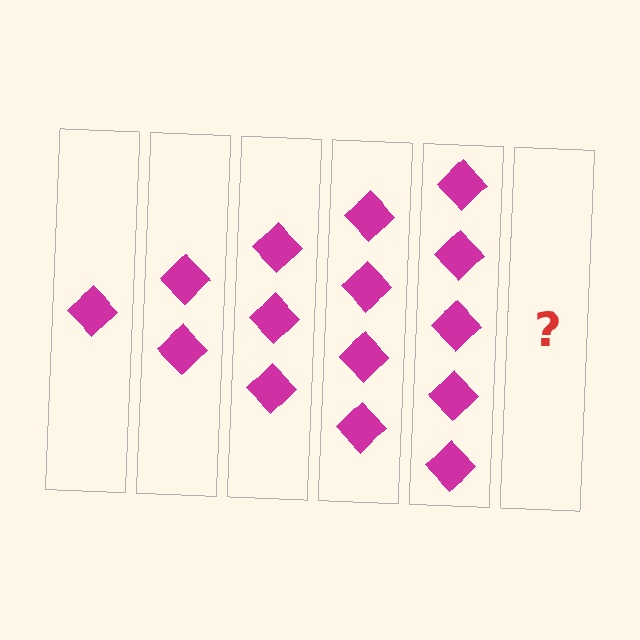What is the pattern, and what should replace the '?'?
The pattern is that each step adds one more diamond. The '?' should be 6 diamonds.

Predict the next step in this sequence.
The next step is 6 diamonds.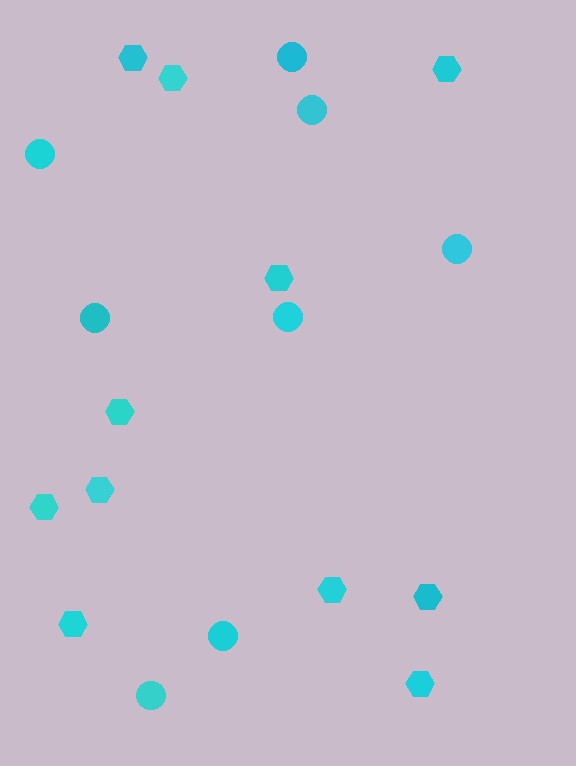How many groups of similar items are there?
There are 2 groups: one group of circles (8) and one group of hexagons (11).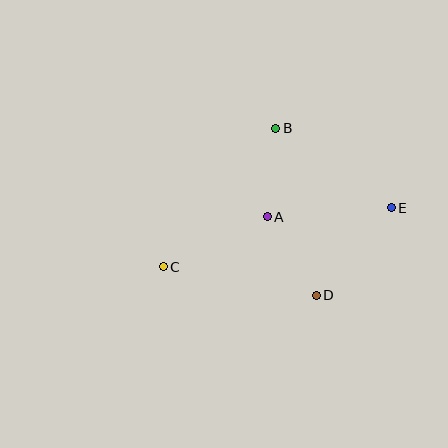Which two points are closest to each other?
Points A and B are closest to each other.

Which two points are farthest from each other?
Points C and E are farthest from each other.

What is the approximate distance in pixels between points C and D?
The distance between C and D is approximately 155 pixels.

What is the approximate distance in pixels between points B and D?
The distance between B and D is approximately 172 pixels.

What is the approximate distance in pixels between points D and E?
The distance between D and E is approximately 115 pixels.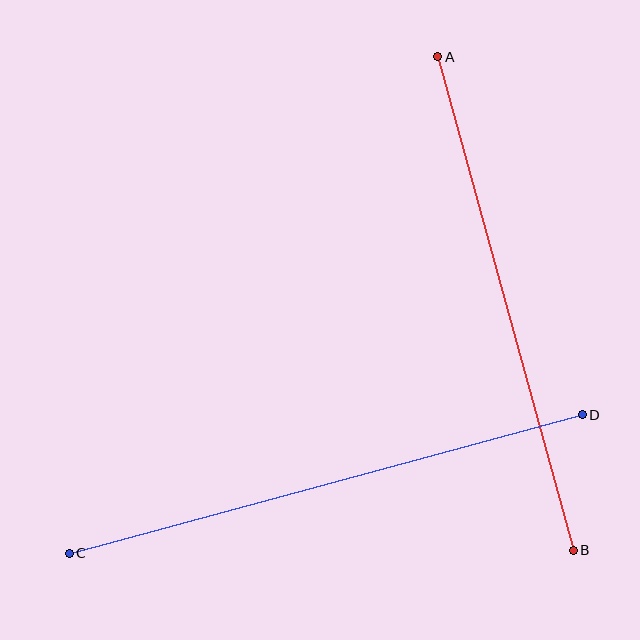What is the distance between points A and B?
The distance is approximately 512 pixels.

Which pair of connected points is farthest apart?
Points C and D are farthest apart.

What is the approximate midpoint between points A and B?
The midpoint is at approximately (505, 303) pixels.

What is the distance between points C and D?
The distance is approximately 532 pixels.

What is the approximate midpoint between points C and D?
The midpoint is at approximately (326, 484) pixels.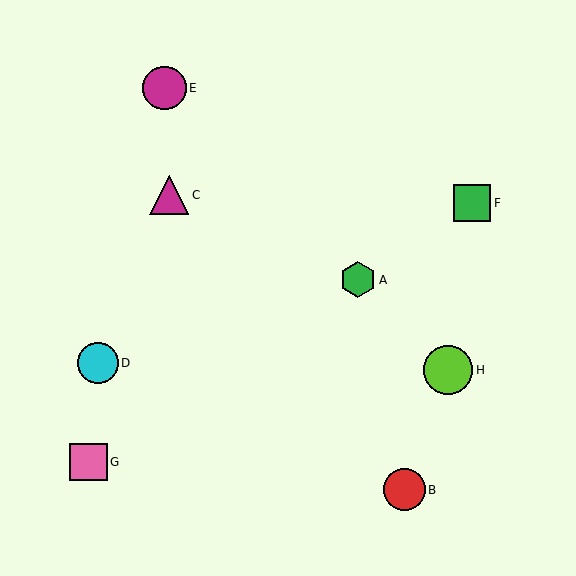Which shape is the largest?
The lime circle (labeled H) is the largest.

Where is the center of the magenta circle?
The center of the magenta circle is at (165, 88).